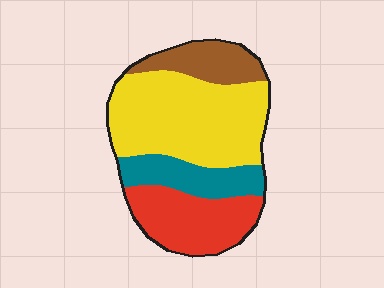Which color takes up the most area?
Yellow, at roughly 45%.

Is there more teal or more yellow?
Yellow.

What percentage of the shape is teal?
Teal takes up less than a sixth of the shape.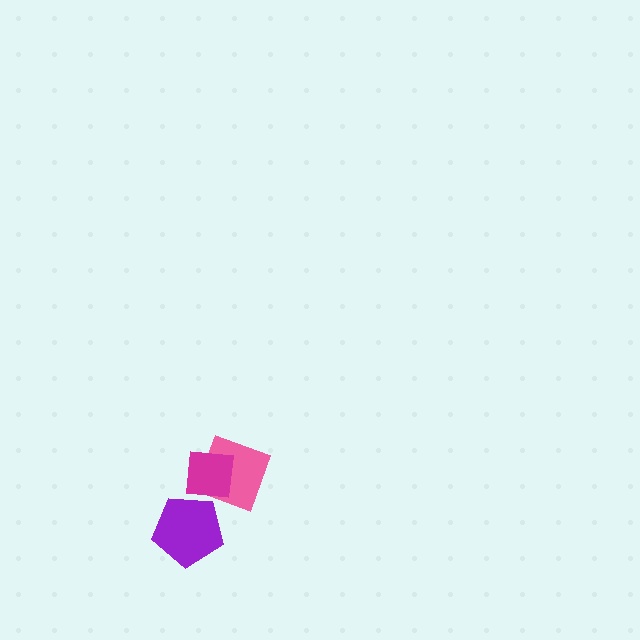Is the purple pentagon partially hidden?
No, no other shape covers it.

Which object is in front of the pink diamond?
The magenta square is in front of the pink diamond.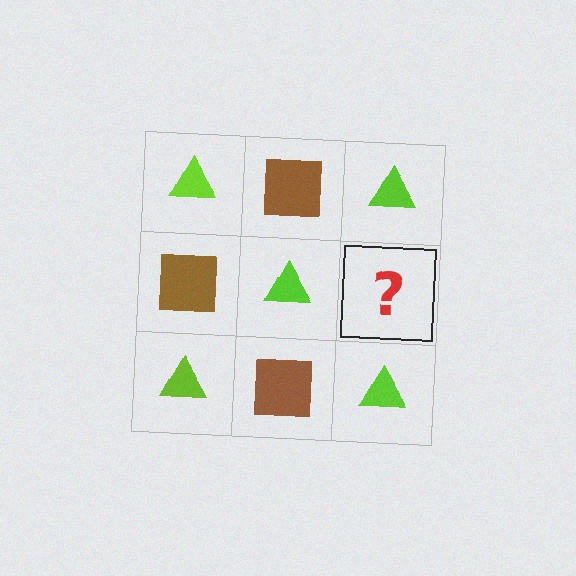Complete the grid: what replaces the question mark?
The question mark should be replaced with a brown square.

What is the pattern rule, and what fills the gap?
The rule is that it alternates lime triangle and brown square in a checkerboard pattern. The gap should be filled with a brown square.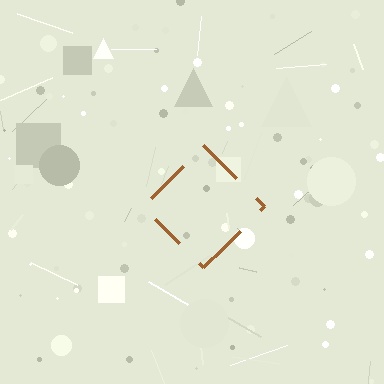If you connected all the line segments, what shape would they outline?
They would outline a diamond.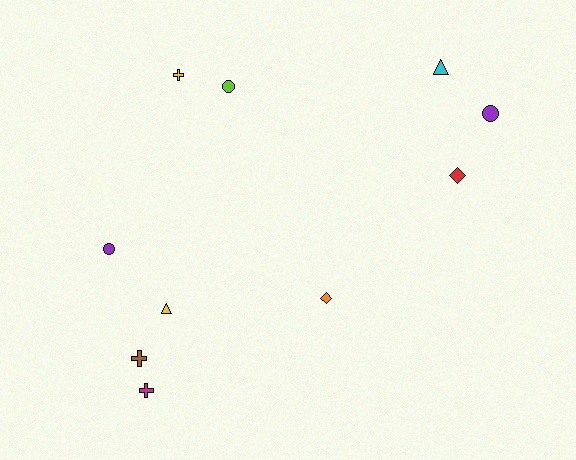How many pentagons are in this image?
There are no pentagons.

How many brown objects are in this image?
There is 1 brown object.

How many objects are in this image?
There are 10 objects.